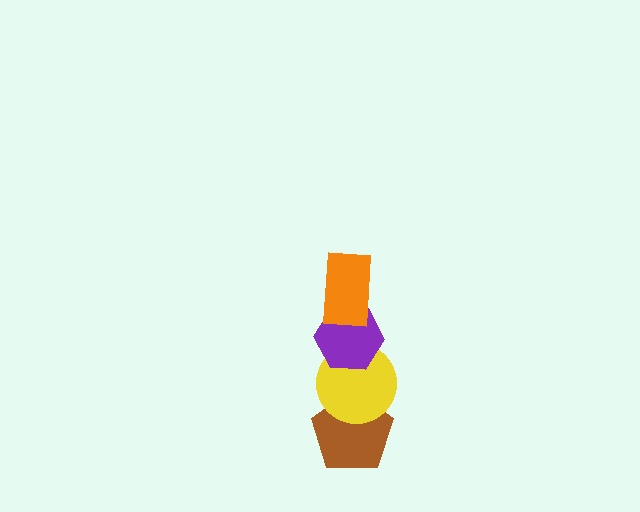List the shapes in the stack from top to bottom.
From top to bottom: the orange rectangle, the purple hexagon, the yellow circle, the brown pentagon.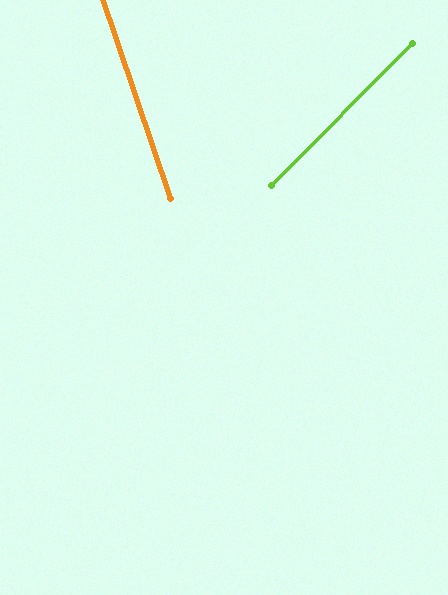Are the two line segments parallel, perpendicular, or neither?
Neither parallel nor perpendicular — they differ by about 64°.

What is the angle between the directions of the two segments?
Approximately 64 degrees.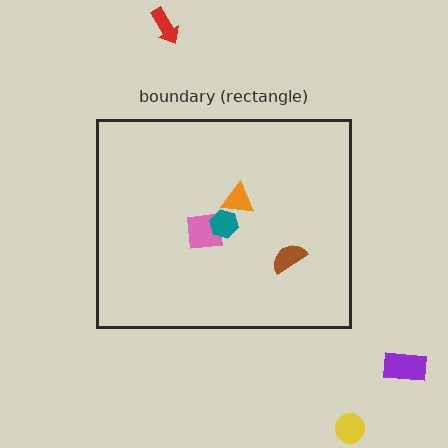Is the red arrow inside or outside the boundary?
Outside.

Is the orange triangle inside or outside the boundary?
Inside.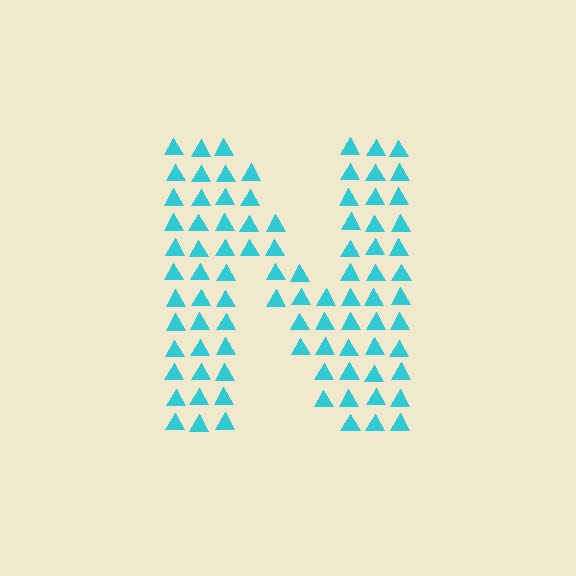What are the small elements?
The small elements are triangles.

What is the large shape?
The large shape is the letter N.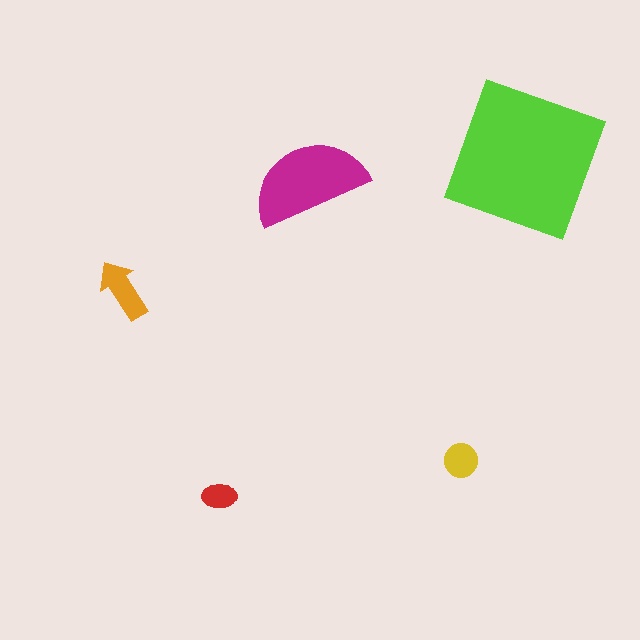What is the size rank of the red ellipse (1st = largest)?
5th.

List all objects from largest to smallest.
The lime square, the magenta semicircle, the orange arrow, the yellow circle, the red ellipse.